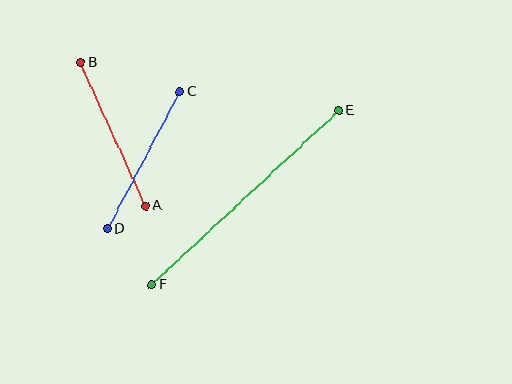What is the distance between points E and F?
The distance is approximately 256 pixels.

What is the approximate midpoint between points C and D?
The midpoint is at approximately (143, 160) pixels.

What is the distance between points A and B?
The distance is approximately 158 pixels.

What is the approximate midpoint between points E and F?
The midpoint is at approximately (245, 198) pixels.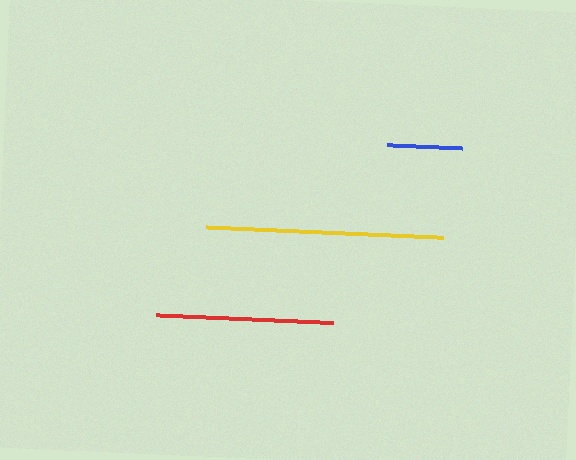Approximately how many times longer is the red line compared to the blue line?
The red line is approximately 2.3 times the length of the blue line.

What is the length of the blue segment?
The blue segment is approximately 76 pixels long.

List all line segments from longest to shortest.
From longest to shortest: yellow, red, blue.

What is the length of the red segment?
The red segment is approximately 177 pixels long.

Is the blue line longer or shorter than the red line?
The red line is longer than the blue line.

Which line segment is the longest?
The yellow line is the longest at approximately 237 pixels.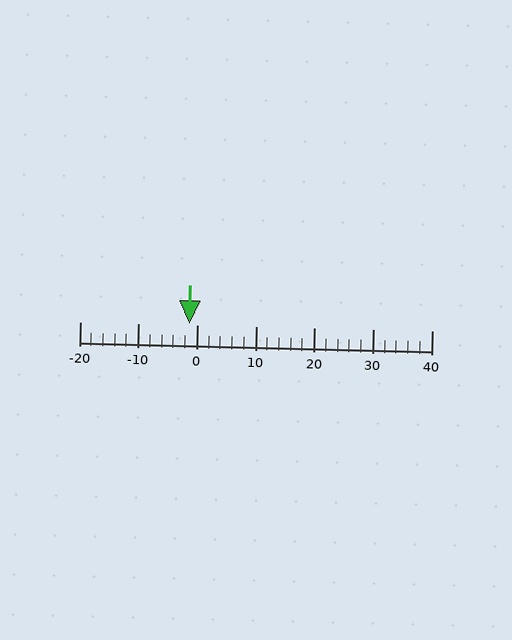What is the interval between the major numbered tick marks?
The major tick marks are spaced 10 units apart.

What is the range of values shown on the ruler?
The ruler shows values from -20 to 40.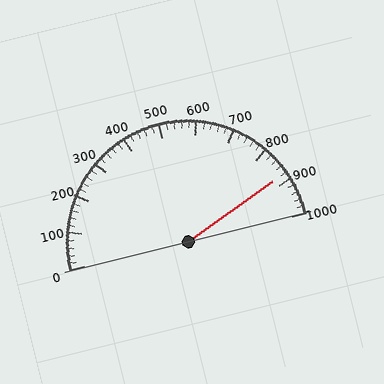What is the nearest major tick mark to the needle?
The nearest major tick mark is 900.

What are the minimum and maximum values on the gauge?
The gauge ranges from 0 to 1000.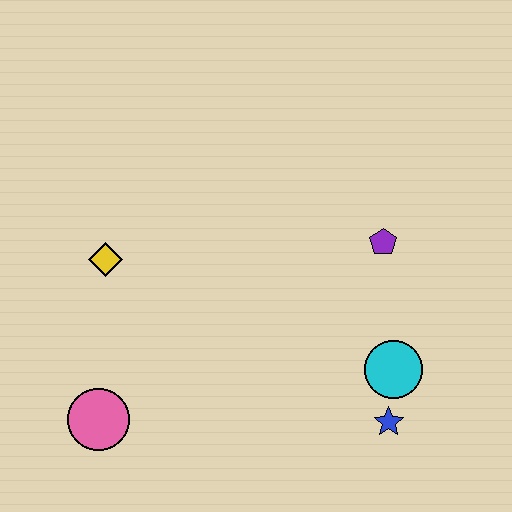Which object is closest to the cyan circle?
The blue star is closest to the cyan circle.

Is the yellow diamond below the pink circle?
No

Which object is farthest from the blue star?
The yellow diamond is farthest from the blue star.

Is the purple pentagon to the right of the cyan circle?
No